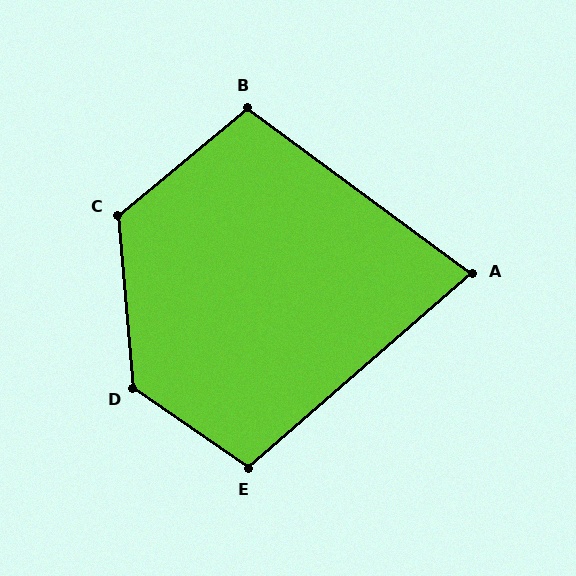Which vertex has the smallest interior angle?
A, at approximately 78 degrees.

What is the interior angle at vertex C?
Approximately 125 degrees (obtuse).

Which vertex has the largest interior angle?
D, at approximately 130 degrees.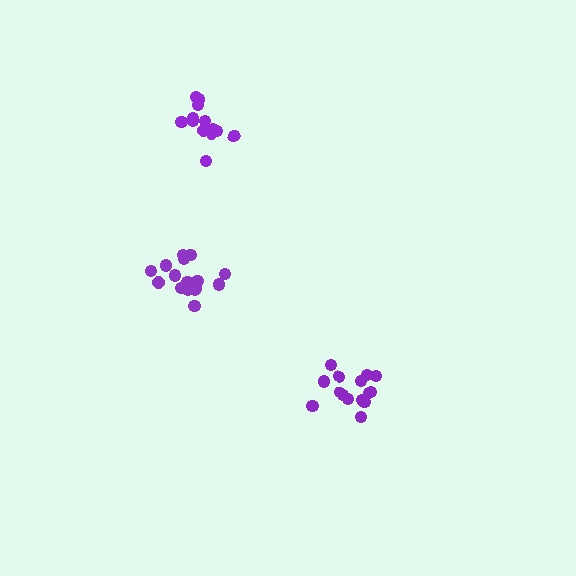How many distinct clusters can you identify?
There are 3 distinct clusters.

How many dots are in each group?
Group 1: 13 dots, Group 2: 17 dots, Group 3: 15 dots (45 total).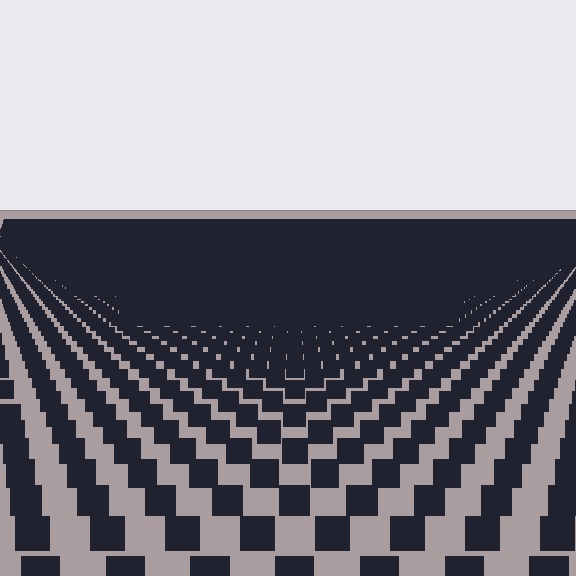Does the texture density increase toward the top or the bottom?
Density increases toward the top.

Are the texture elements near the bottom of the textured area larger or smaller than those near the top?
Larger. Near the bottom, elements are closer to the viewer and appear at a bigger on-screen size.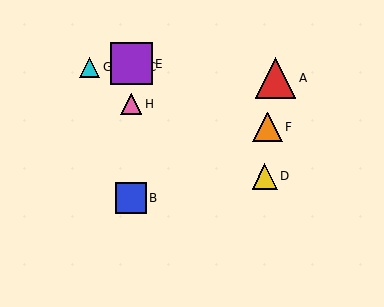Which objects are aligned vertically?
Objects B, C, E, H are aligned vertically.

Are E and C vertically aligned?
Yes, both are at x≈131.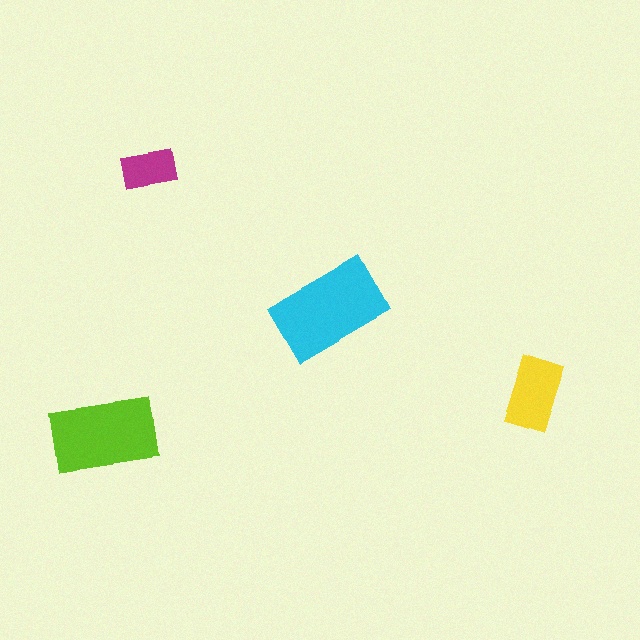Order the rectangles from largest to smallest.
the cyan one, the lime one, the yellow one, the magenta one.